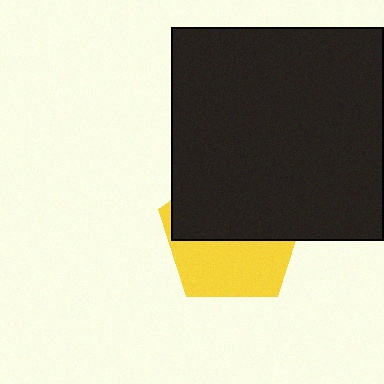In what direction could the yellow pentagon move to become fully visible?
The yellow pentagon could move down. That would shift it out from behind the black square entirely.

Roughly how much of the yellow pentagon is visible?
A small part of it is visible (roughly 45%).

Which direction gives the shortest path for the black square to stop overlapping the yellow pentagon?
Moving up gives the shortest separation.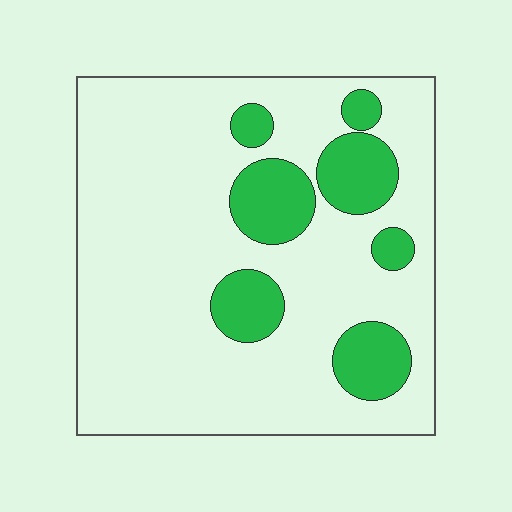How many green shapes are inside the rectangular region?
7.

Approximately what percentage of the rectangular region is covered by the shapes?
Approximately 20%.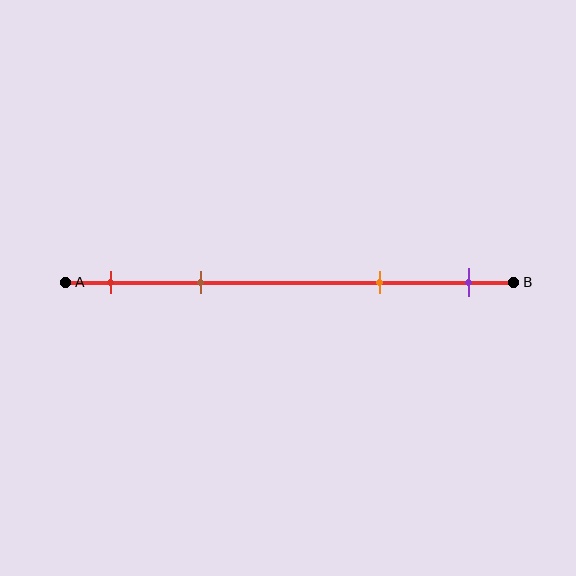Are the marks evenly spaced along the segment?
No, the marks are not evenly spaced.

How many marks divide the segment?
There are 4 marks dividing the segment.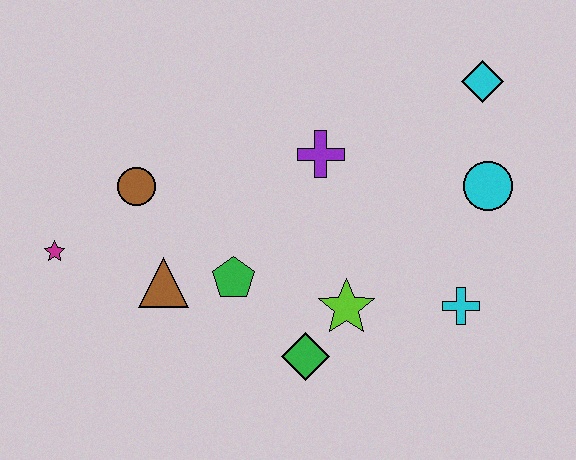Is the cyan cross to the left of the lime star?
No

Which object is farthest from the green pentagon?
The cyan diamond is farthest from the green pentagon.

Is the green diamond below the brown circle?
Yes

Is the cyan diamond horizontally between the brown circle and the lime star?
No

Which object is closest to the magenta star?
The brown circle is closest to the magenta star.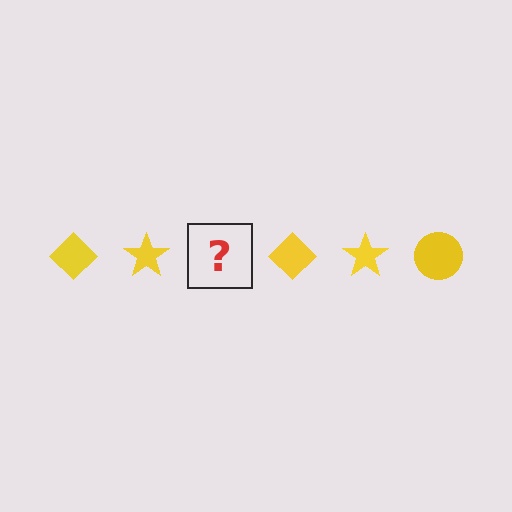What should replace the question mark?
The question mark should be replaced with a yellow circle.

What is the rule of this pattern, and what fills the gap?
The rule is that the pattern cycles through diamond, star, circle shapes in yellow. The gap should be filled with a yellow circle.